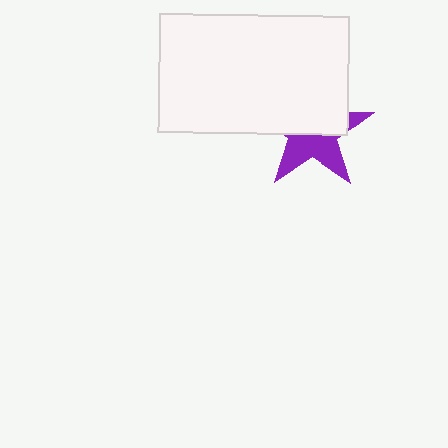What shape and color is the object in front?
The object in front is a white rectangle.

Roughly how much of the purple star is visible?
About half of it is visible (roughly 46%).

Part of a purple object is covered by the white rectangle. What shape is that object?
It is a star.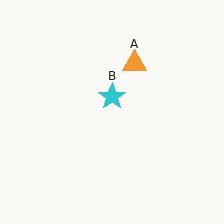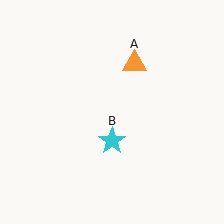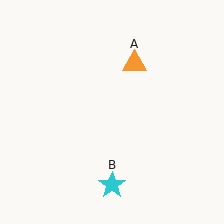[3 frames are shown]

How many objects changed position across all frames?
1 object changed position: cyan star (object B).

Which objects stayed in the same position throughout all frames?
Orange triangle (object A) remained stationary.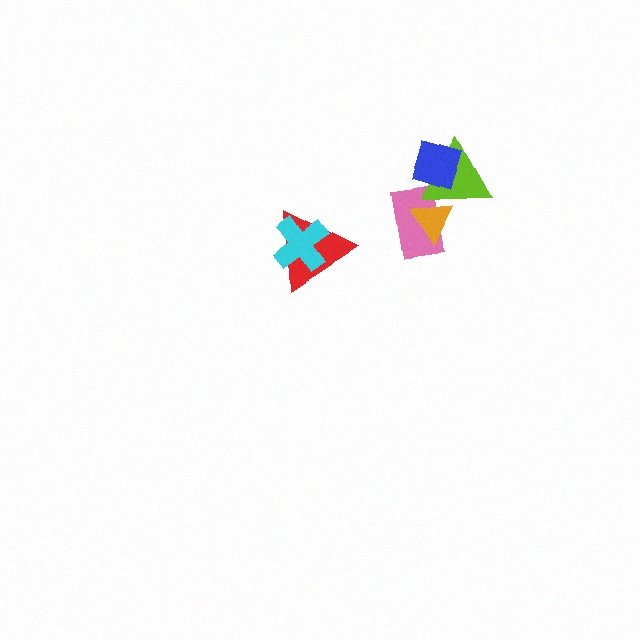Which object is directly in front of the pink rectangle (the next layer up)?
The orange triangle is directly in front of the pink rectangle.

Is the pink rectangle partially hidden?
Yes, it is partially covered by another shape.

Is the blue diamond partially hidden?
No, no other shape covers it.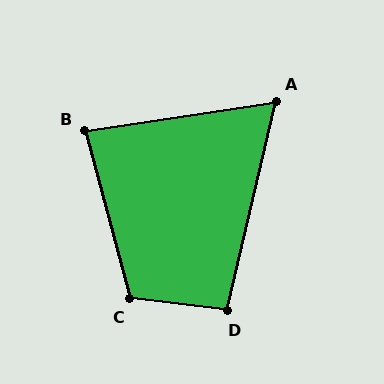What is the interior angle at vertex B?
Approximately 84 degrees (acute).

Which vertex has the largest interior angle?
C, at approximately 112 degrees.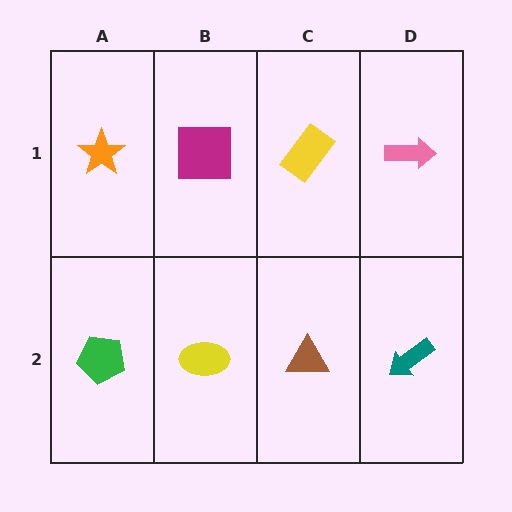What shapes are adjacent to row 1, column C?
A brown triangle (row 2, column C), a magenta square (row 1, column B), a pink arrow (row 1, column D).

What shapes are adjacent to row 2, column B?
A magenta square (row 1, column B), a green pentagon (row 2, column A), a brown triangle (row 2, column C).